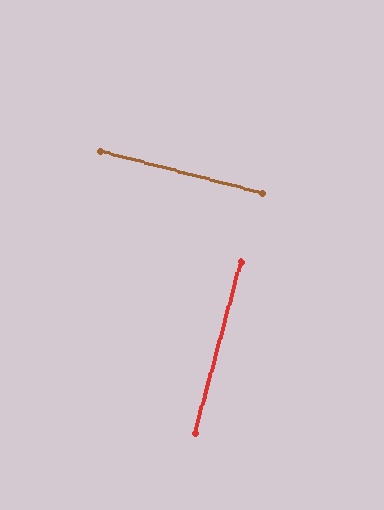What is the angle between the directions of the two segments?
Approximately 89 degrees.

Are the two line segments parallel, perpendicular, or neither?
Perpendicular — they meet at approximately 89°.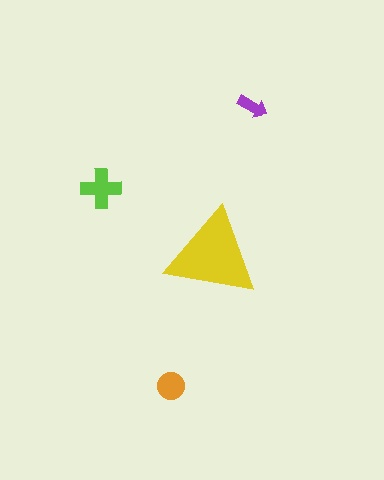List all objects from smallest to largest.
The purple arrow, the orange circle, the lime cross, the yellow triangle.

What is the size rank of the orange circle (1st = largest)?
3rd.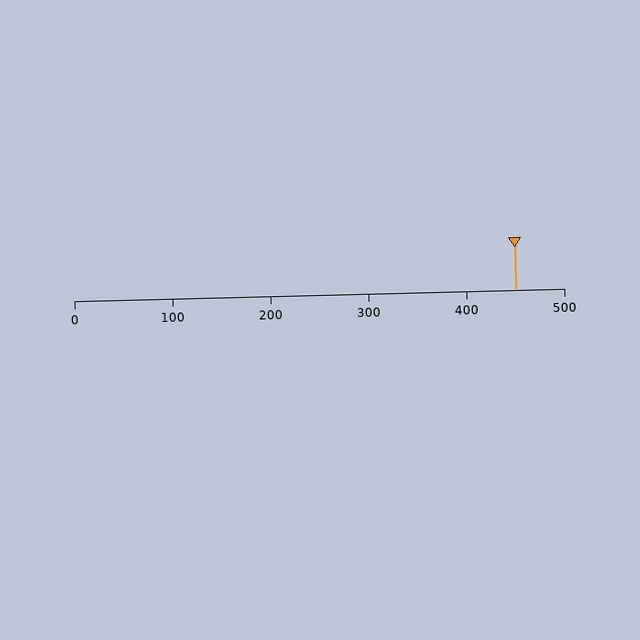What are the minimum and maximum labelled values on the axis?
The axis runs from 0 to 500.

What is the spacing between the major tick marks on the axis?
The major ticks are spaced 100 apart.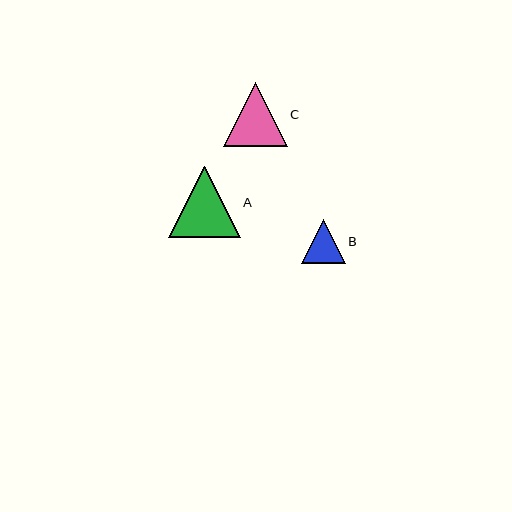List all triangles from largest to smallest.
From largest to smallest: A, C, B.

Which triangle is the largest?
Triangle A is the largest with a size of approximately 71 pixels.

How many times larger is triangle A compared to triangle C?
Triangle A is approximately 1.1 times the size of triangle C.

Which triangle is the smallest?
Triangle B is the smallest with a size of approximately 43 pixels.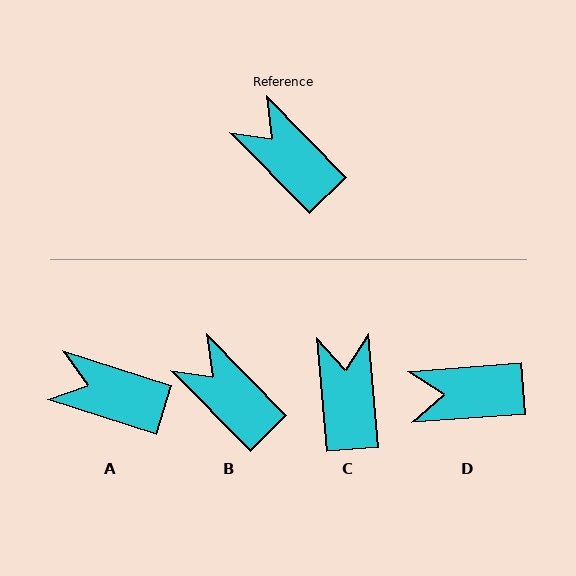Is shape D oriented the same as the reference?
No, it is off by about 50 degrees.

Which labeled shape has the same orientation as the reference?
B.